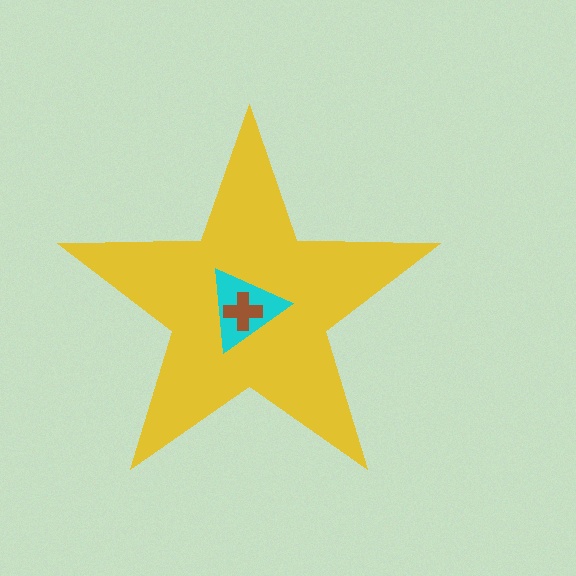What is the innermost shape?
The brown cross.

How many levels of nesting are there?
3.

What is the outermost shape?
The yellow star.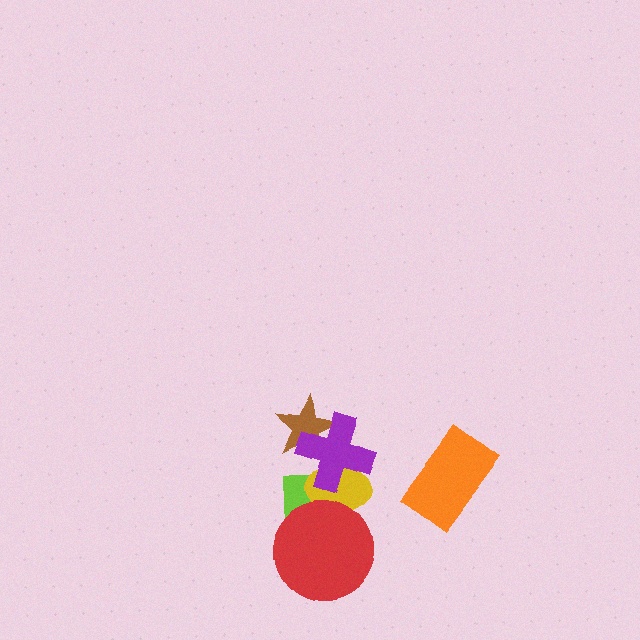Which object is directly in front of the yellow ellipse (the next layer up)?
The red circle is directly in front of the yellow ellipse.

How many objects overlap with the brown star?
1 object overlaps with the brown star.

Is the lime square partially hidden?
Yes, it is partially covered by another shape.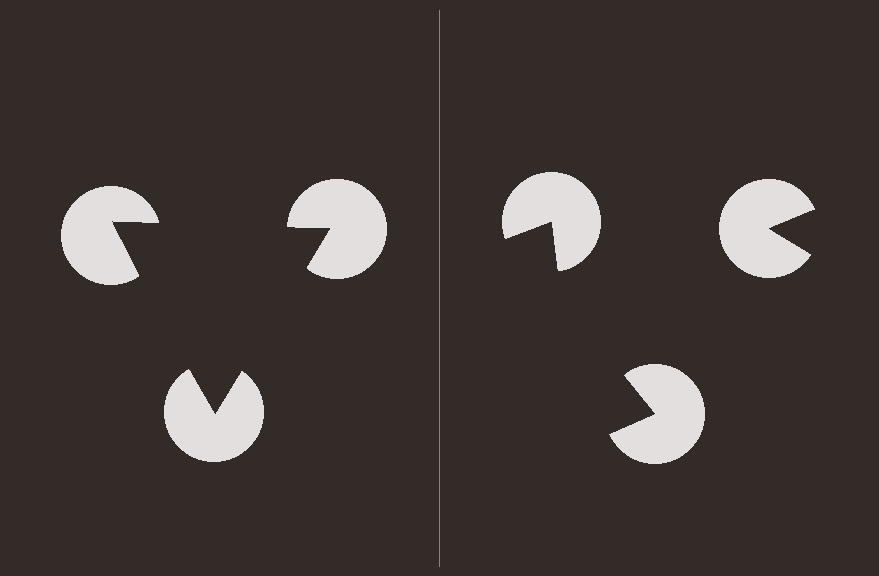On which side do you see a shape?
An illusory triangle appears on the left side. On the right side the wedge cuts are rotated, so no coherent shape forms.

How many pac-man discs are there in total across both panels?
6 — 3 on each side.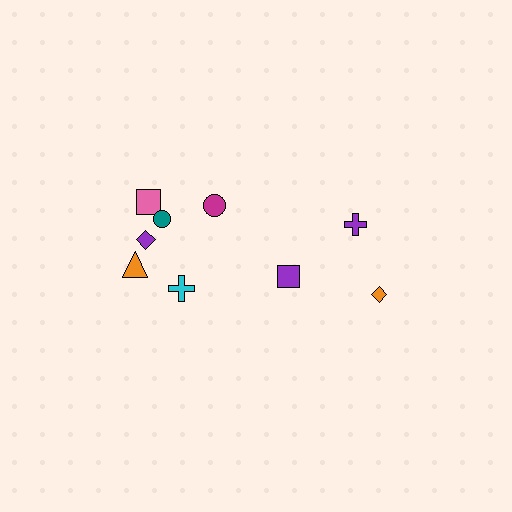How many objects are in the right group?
There are 3 objects.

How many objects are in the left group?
There are 6 objects.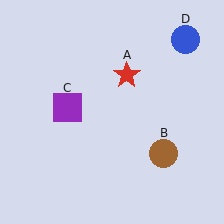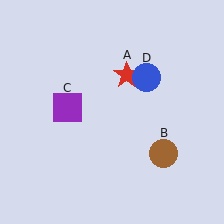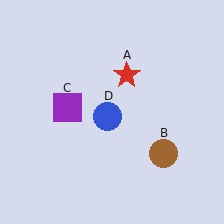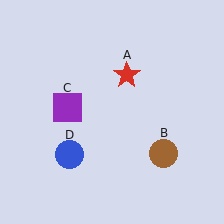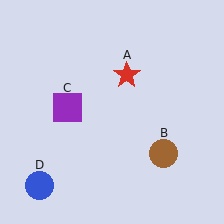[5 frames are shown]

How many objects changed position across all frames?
1 object changed position: blue circle (object D).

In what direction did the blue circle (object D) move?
The blue circle (object D) moved down and to the left.